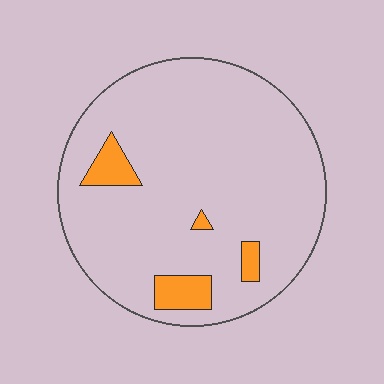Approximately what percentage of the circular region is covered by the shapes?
Approximately 10%.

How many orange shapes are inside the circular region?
4.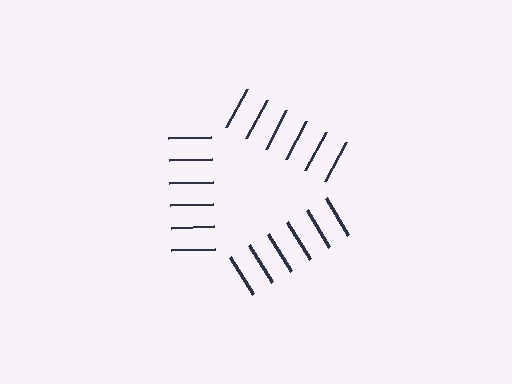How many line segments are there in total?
18 — 6 along each of the 3 edges.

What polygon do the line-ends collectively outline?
An illusory triangle — the line segments terminate on its edges but no continuous stroke is drawn.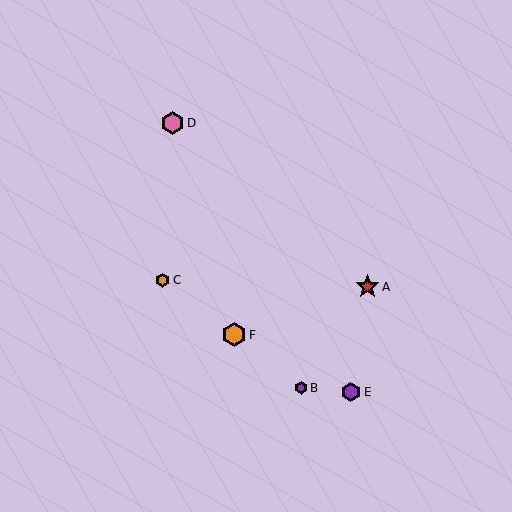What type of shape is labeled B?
Shape B is a purple hexagon.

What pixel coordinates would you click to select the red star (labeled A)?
Click at (367, 287) to select the red star A.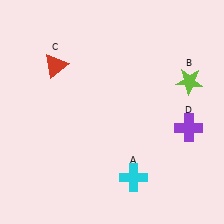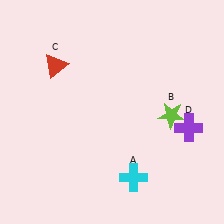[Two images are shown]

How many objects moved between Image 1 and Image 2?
1 object moved between the two images.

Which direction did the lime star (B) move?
The lime star (B) moved down.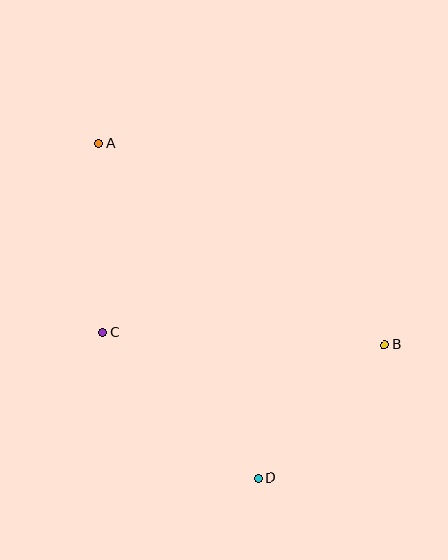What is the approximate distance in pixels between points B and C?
The distance between B and C is approximately 283 pixels.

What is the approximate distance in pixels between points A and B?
The distance between A and B is approximately 350 pixels.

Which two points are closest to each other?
Points B and D are closest to each other.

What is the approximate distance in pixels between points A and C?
The distance between A and C is approximately 189 pixels.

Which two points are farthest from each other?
Points A and D are farthest from each other.